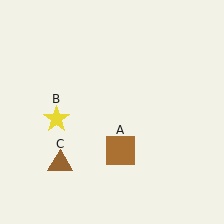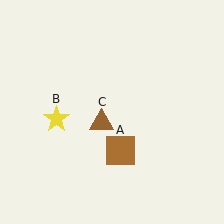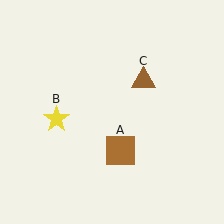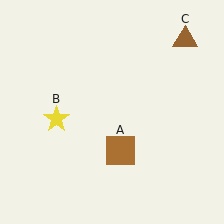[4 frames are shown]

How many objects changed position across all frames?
1 object changed position: brown triangle (object C).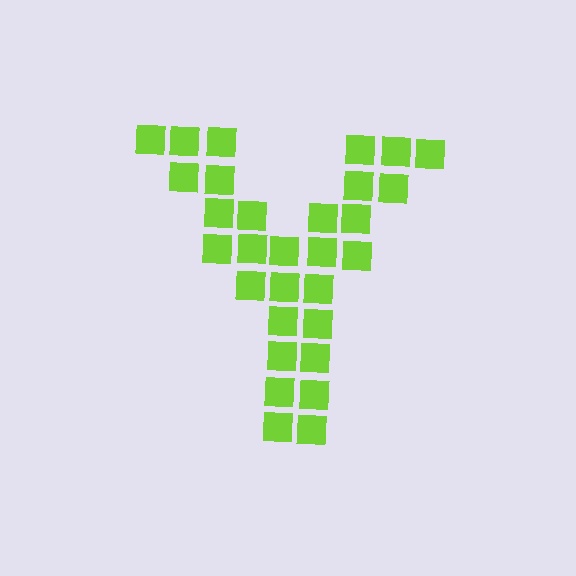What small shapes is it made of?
It is made of small squares.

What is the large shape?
The large shape is the letter Y.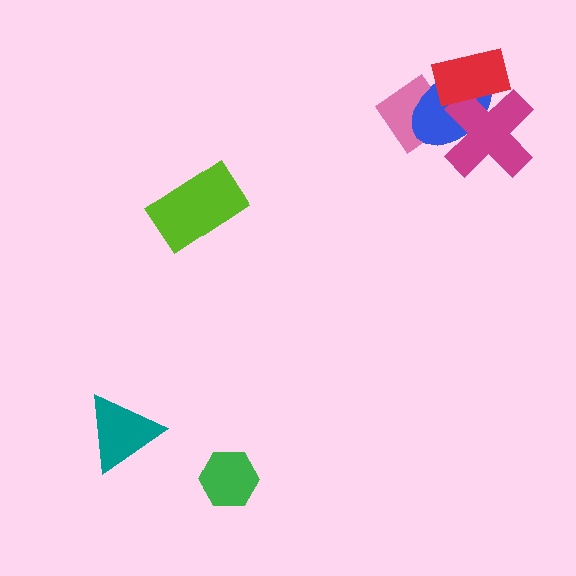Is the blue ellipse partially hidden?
Yes, it is partially covered by another shape.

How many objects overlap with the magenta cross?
3 objects overlap with the magenta cross.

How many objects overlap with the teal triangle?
0 objects overlap with the teal triangle.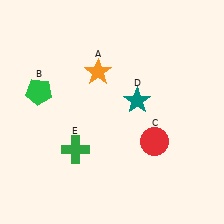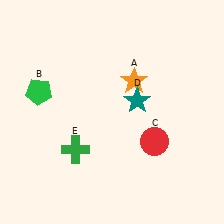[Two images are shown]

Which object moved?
The orange star (A) moved right.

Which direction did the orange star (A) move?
The orange star (A) moved right.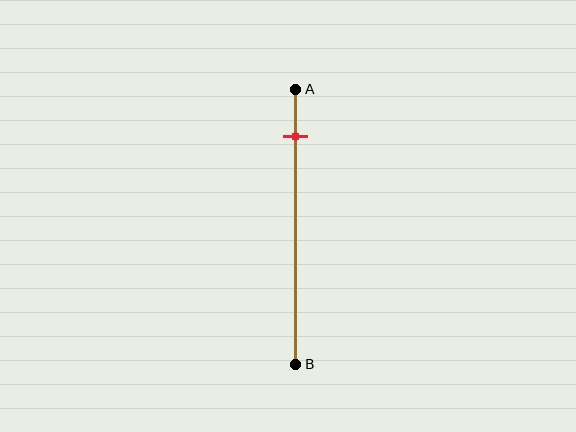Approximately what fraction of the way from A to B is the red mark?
The red mark is approximately 15% of the way from A to B.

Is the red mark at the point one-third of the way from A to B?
No, the mark is at about 15% from A, not at the 33% one-third point.